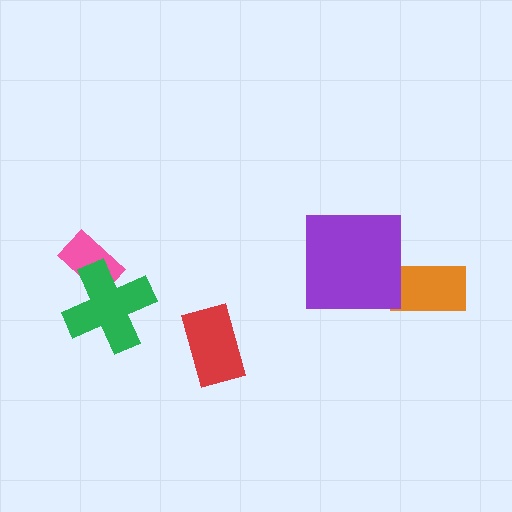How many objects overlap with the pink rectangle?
1 object overlaps with the pink rectangle.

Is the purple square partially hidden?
No, no other shape covers it.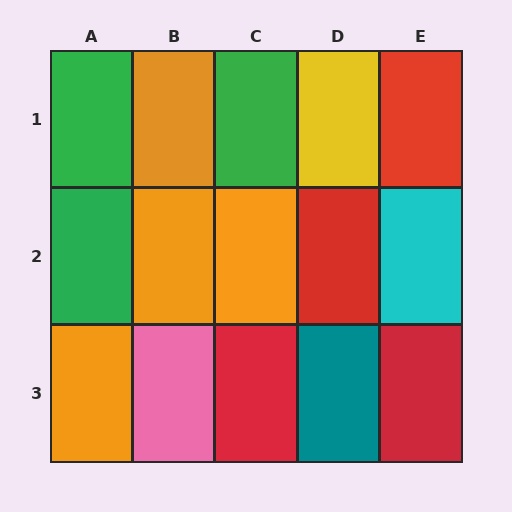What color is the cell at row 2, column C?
Orange.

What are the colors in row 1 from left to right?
Green, orange, green, yellow, red.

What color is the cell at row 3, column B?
Pink.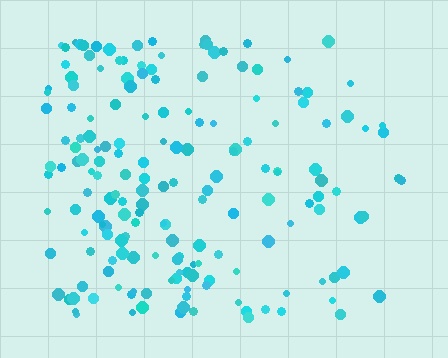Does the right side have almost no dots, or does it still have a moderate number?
Still a moderate number, just noticeably fewer than the left.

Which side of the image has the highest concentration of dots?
The left.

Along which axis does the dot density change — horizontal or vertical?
Horizontal.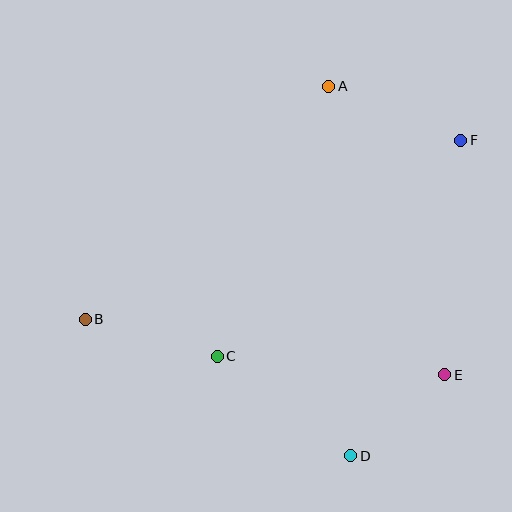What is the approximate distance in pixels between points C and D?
The distance between C and D is approximately 166 pixels.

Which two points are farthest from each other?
Points B and F are farthest from each other.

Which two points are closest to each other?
Points D and E are closest to each other.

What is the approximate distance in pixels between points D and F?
The distance between D and F is approximately 334 pixels.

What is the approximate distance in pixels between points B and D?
The distance between B and D is approximately 298 pixels.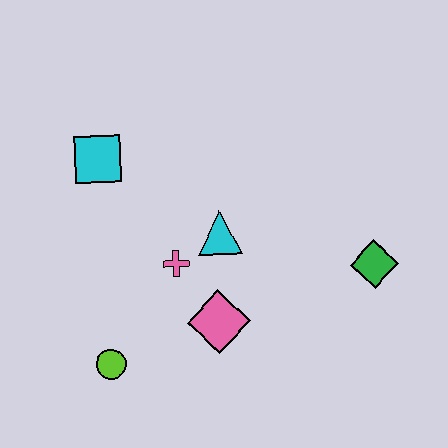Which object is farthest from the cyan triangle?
The lime circle is farthest from the cyan triangle.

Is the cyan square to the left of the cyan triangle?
Yes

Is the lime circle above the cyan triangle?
No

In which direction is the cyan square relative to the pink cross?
The cyan square is above the pink cross.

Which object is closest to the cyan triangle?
The pink cross is closest to the cyan triangle.